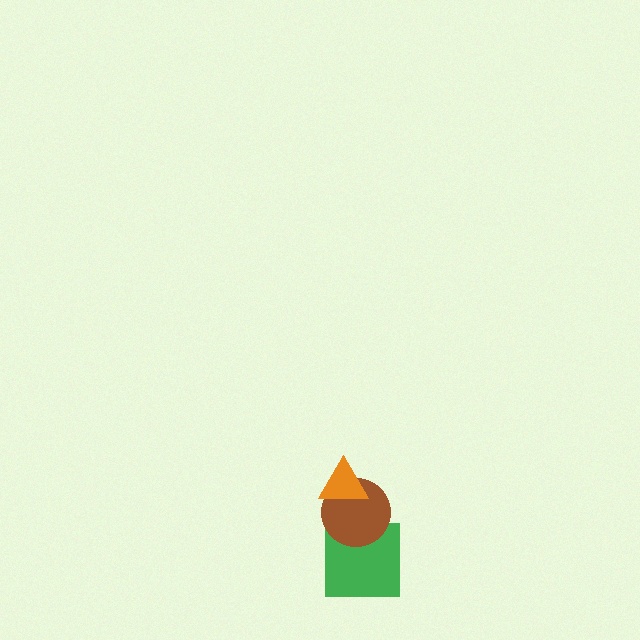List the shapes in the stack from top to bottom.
From top to bottom: the orange triangle, the brown circle, the green square.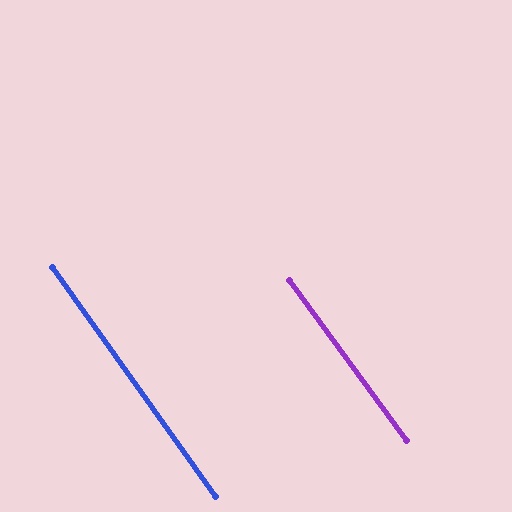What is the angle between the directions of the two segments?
Approximately 1 degree.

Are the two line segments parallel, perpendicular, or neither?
Parallel — their directions differ by only 0.7°.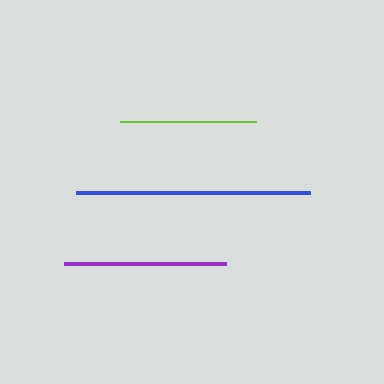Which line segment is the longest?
The blue line is the longest at approximately 234 pixels.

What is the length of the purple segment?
The purple segment is approximately 162 pixels long.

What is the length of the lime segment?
The lime segment is approximately 136 pixels long.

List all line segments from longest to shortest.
From longest to shortest: blue, purple, lime.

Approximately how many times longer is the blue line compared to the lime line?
The blue line is approximately 1.7 times the length of the lime line.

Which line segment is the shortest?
The lime line is the shortest at approximately 136 pixels.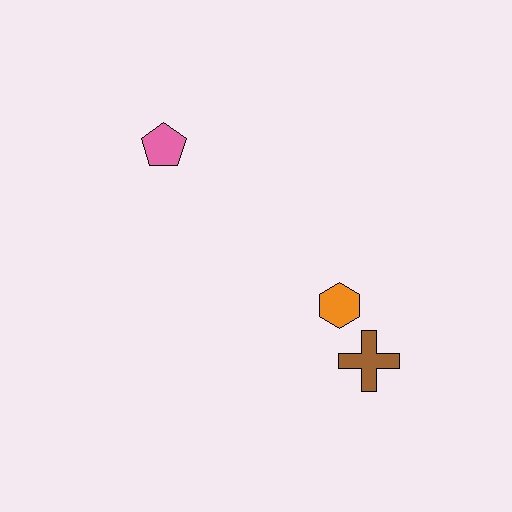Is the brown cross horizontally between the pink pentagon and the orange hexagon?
No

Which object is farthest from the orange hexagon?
The pink pentagon is farthest from the orange hexagon.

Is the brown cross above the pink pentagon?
No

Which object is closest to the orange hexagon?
The brown cross is closest to the orange hexagon.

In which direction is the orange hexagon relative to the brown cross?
The orange hexagon is above the brown cross.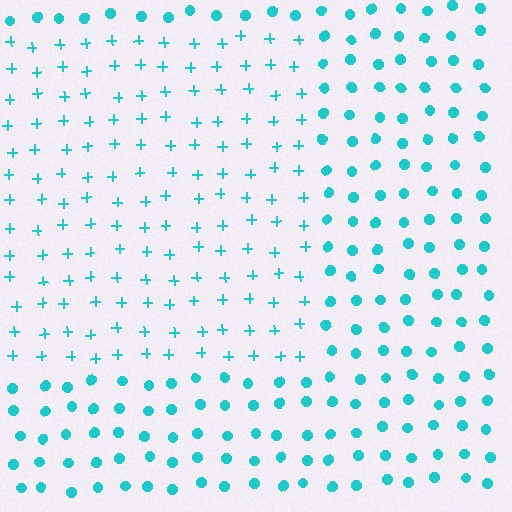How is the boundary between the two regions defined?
The boundary is defined by a change in element shape: plus signs inside vs. circles outside. All elements share the same color and spacing.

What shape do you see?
I see a rectangle.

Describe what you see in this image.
The image is filled with small cyan elements arranged in a uniform grid. A rectangle-shaped region contains plus signs, while the surrounding area contains circles. The boundary is defined purely by the change in element shape.